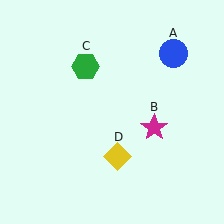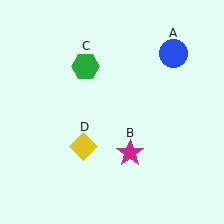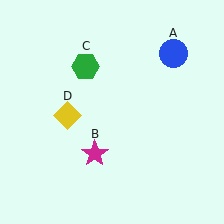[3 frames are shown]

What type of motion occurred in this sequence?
The magenta star (object B), yellow diamond (object D) rotated clockwise around the center of the scene.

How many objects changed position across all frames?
2 objects changed position: magenta star (object B), yellow diamond (object D).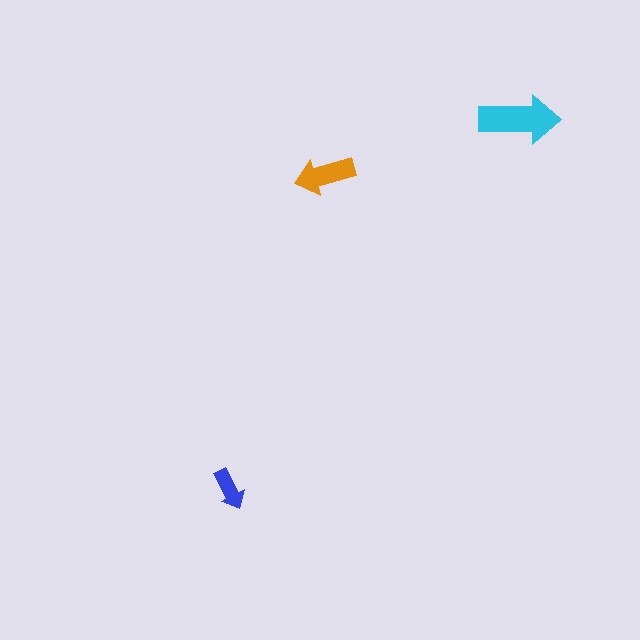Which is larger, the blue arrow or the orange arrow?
The orange one.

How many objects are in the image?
There are 3 objects in the image.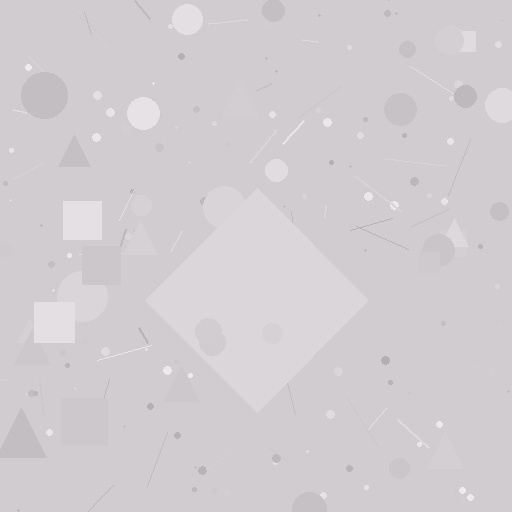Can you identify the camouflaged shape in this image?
The camouflaged shape is a diamond.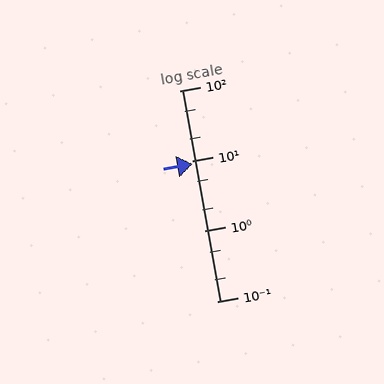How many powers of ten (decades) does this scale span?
The scale spans 3 decades, from 0.1 to 100.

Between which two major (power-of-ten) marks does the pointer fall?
The pointer is between 1 and 10.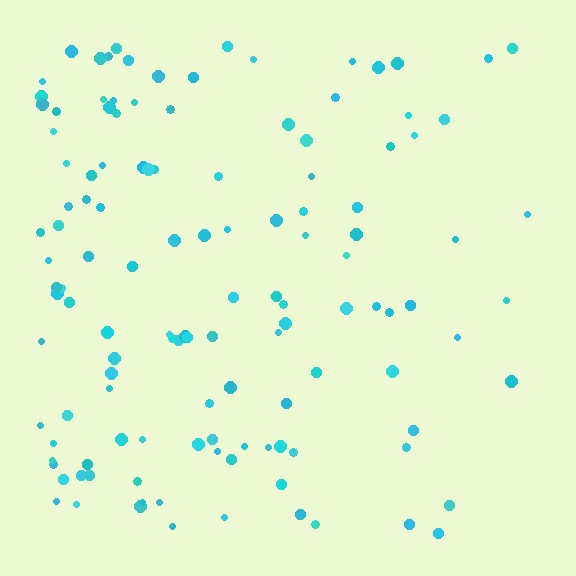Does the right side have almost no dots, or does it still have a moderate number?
Still a moderate number, just noticeably fewer than the left.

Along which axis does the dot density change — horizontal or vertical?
Horizontal.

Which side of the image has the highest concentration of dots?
The left.